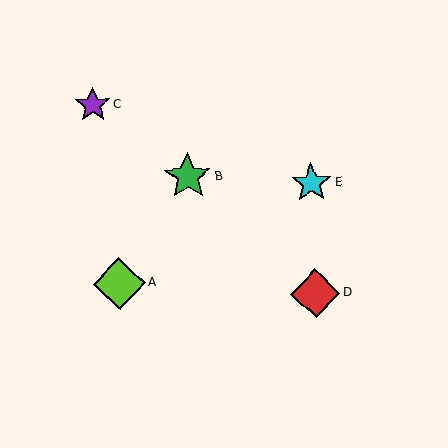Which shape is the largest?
The lime diamond (labeled A) is the largest.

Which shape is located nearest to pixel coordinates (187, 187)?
The green star (labeled B) at (188, 177) is nearest to that location.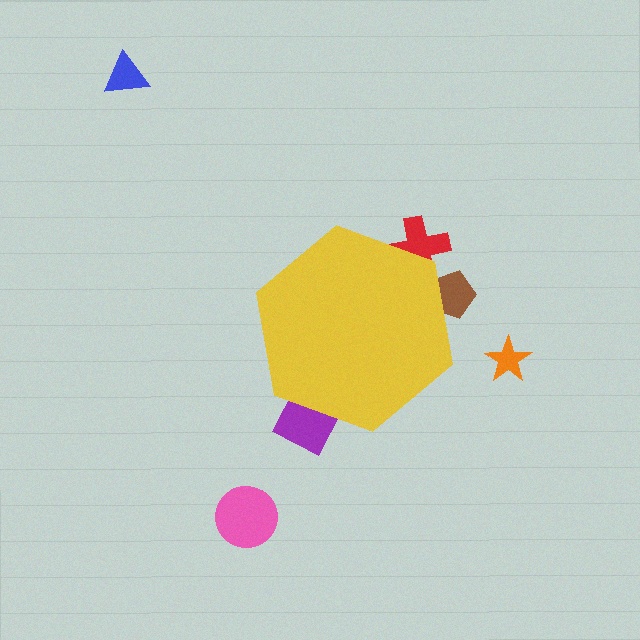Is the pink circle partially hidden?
No, the pink circle is fully visible.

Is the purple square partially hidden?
Yes, the purple square is partially hidden behind the yellow hexagon.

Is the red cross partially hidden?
Yes, the red cross is partially hidden behind the yellow hexagon.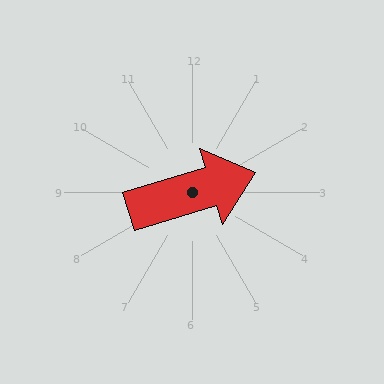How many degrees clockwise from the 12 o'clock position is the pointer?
Approximately 73 degrees.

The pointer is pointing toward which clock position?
Roughly 2 o'clock.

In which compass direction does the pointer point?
East.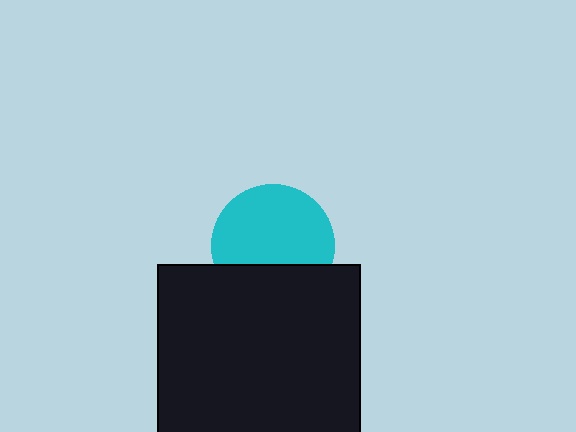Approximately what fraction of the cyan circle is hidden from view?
Roughly 32% of the cyan circle is hidden behind the black rectangle.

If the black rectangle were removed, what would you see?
You would see the complete cyan circle.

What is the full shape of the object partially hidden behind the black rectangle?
The partially hidden object is a cyan circle.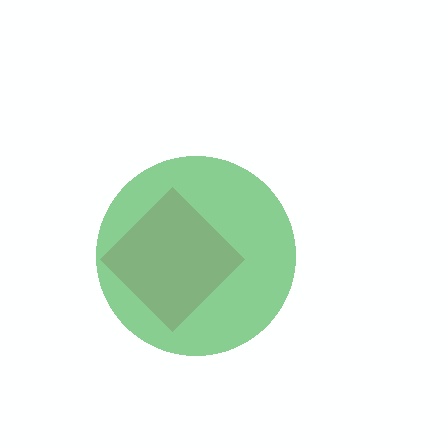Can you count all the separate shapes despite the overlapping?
Yes, there are 2 separate shapes.